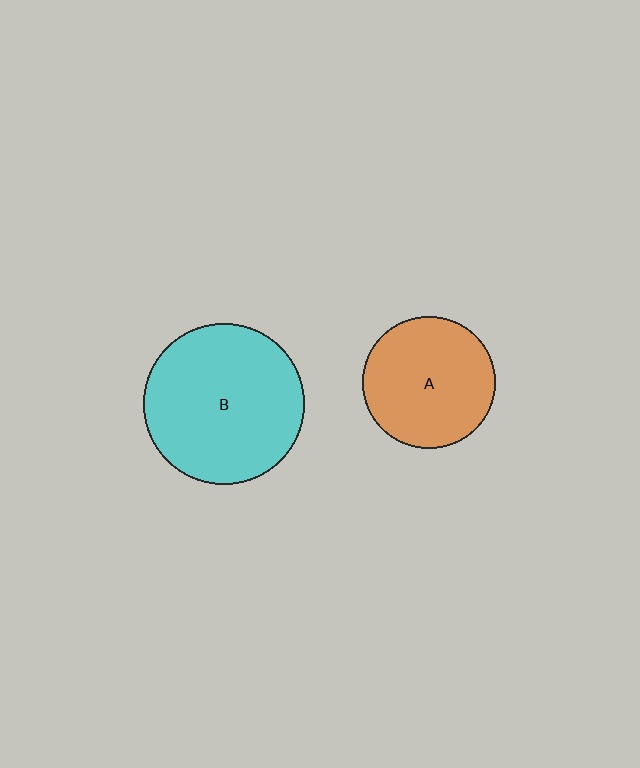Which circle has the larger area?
Circle B (cyan).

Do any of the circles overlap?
No, none of the circles overlap.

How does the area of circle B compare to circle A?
Approximately 1.5 times.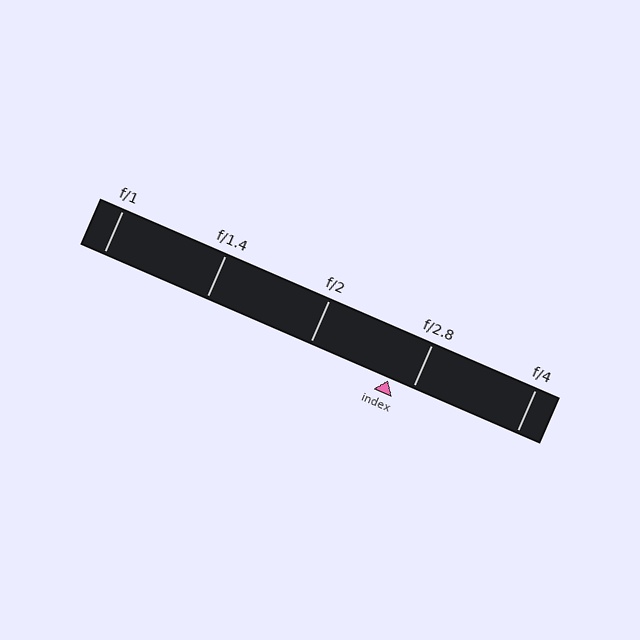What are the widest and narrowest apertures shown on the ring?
The widest aperture shown is f/1 and the narrowest is f/4.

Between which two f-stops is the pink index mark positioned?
The index mark is between f/2 and f/2.8.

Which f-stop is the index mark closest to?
The index mark is closest to f/2.8.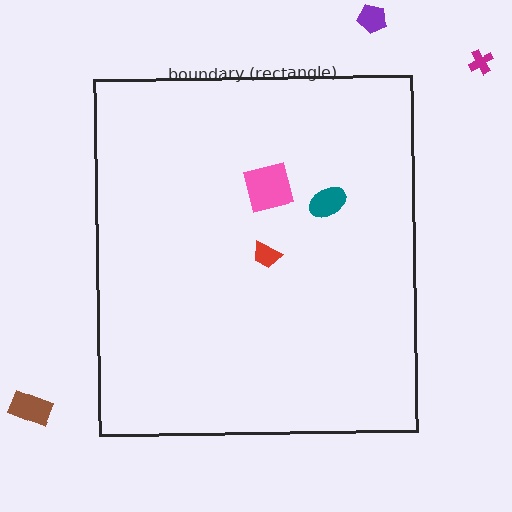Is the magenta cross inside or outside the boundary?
Outside.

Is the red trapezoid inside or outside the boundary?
Inside.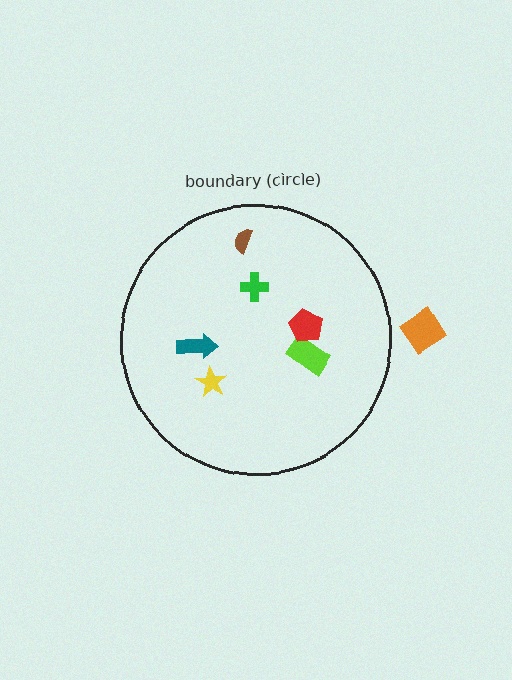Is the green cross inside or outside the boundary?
Inside.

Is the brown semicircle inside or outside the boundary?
Inside.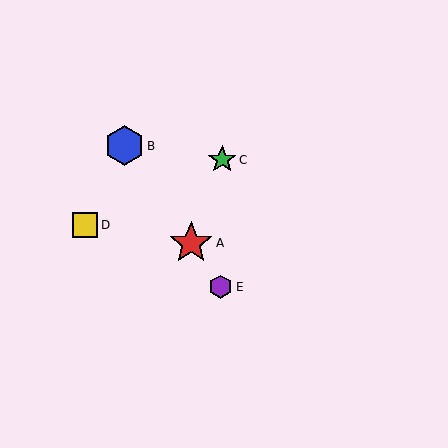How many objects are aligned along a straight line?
3 objects (A, B, E) are aligned along a straight line.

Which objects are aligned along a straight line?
Objects A, B, E are aligned along a straight line.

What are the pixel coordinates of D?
Object D is at (85, 225).